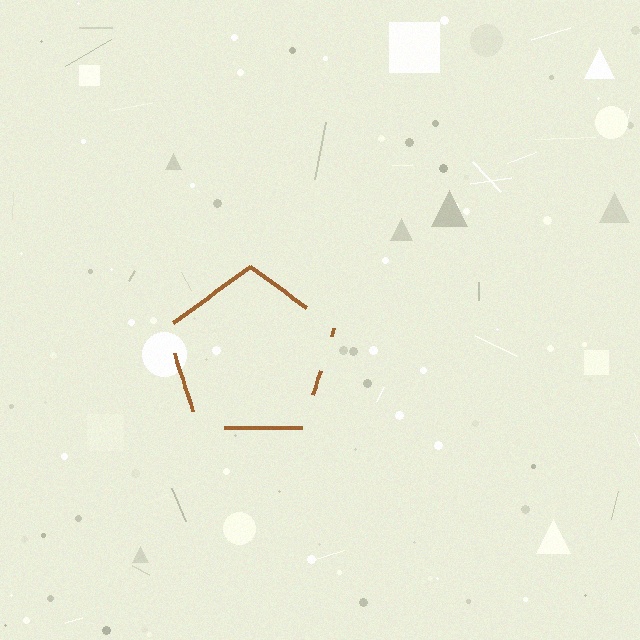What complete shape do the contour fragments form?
The contour fragments form a pentagon.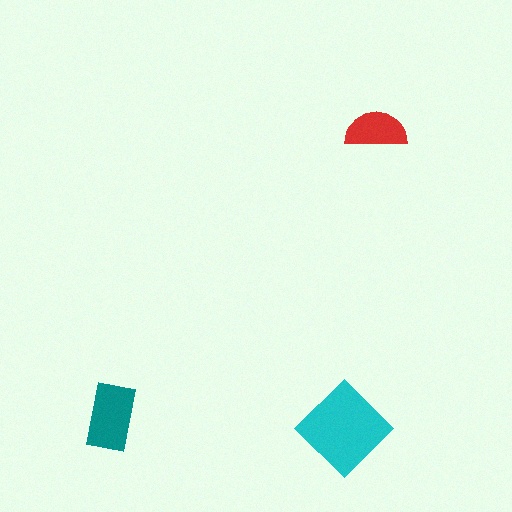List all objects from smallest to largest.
The red semicircle, the teal rectangle, the cyan diamond.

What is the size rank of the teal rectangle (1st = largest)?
2nd.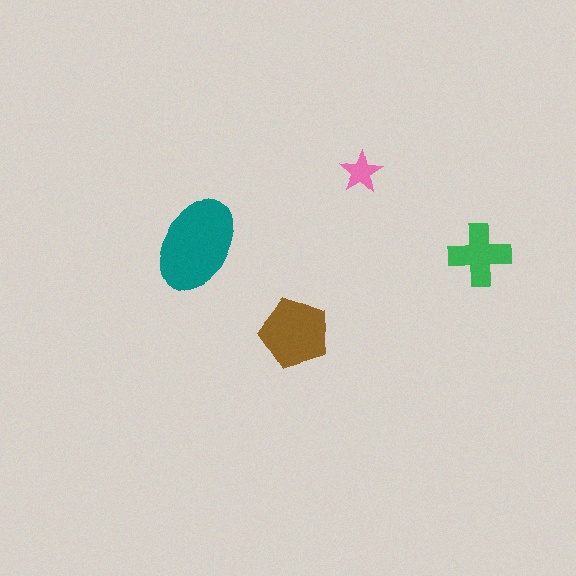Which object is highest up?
The pink star is topmost.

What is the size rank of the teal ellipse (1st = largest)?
1st.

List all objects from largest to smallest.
The teal ellipse, the brown pentagon, the green cross, the pink star.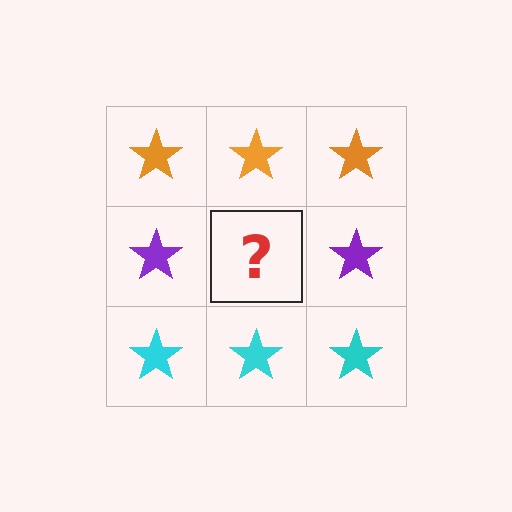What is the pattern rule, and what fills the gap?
The rule is that each row has a consistent color. The gap should be filled with a purple star.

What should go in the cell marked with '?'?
The missing cell should contain a purple star.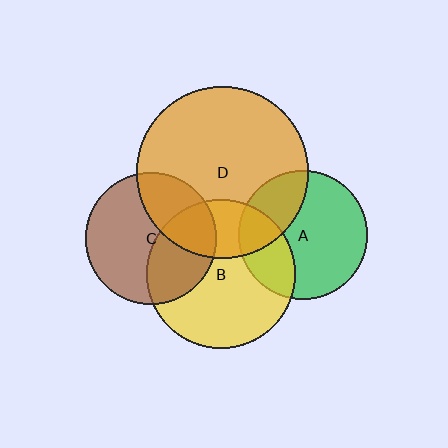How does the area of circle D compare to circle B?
Approximately 1.3 times.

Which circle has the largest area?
Circle D (orange).